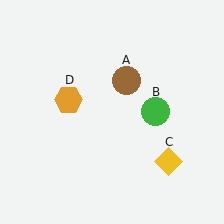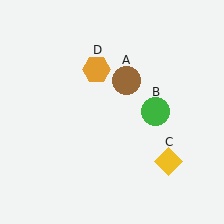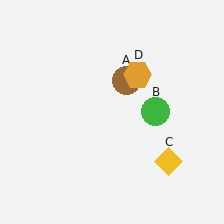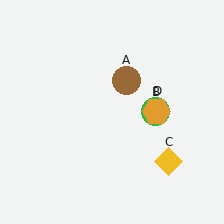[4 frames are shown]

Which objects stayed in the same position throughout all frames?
Brown circle (object A) and green circle (object B) and yellow diamond (object C) remained stationary.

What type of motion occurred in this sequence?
The orange hexagon (object D) rotated clockwise around the center of the scene.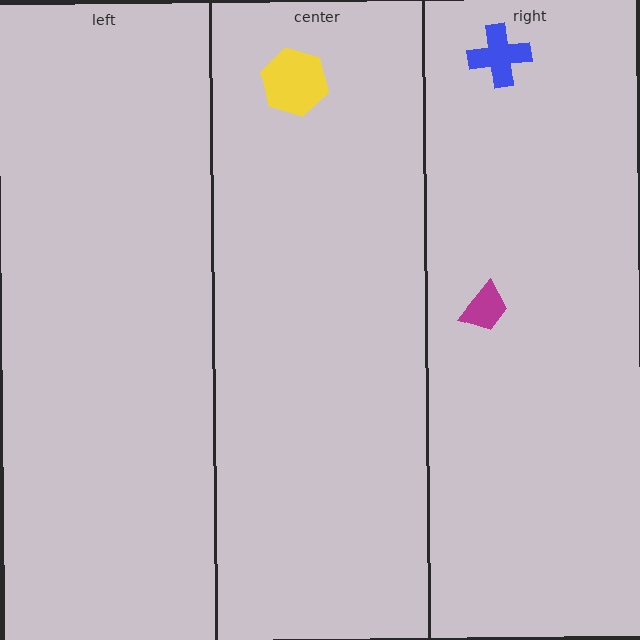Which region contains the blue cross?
The right region.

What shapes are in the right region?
The magenta trapezoid, the blue cross.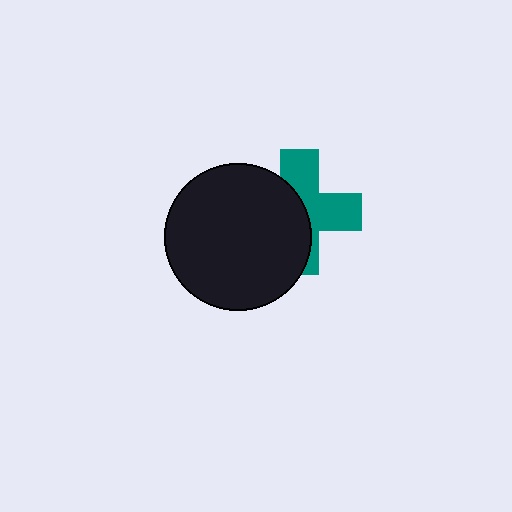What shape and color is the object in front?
The object in front is a black circle.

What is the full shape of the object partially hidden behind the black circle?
The partially hidden object is a teal cross.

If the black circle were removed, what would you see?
You would see the complete teal cross.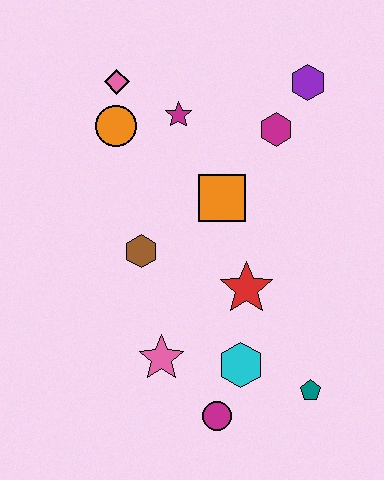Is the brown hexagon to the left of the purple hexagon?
Yes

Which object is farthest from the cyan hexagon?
The pink diamond is farthest from the cyan hexagon.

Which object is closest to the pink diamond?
The orange circle is closest to the pink diamond.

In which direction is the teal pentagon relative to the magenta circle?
The teal pentagon is to the right of the magenta circle.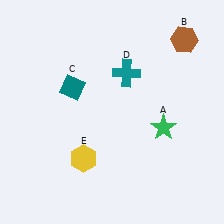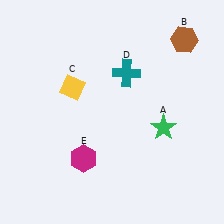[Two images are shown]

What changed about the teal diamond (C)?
In Image 1, C is teal. In Image 2, it changed to yellow.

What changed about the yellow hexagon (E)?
In Image 1, E is yellow. In Image 2, it changed to magenta.